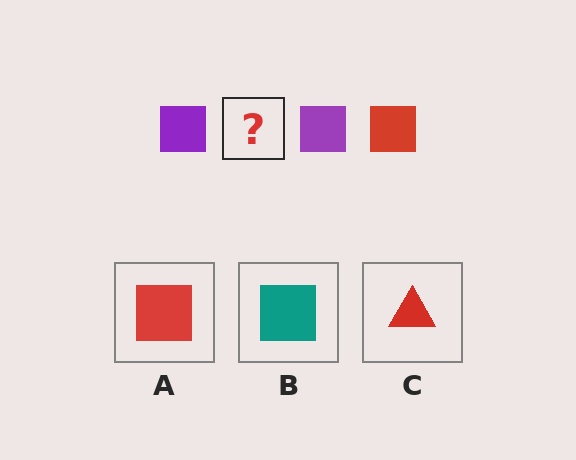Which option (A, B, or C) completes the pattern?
A.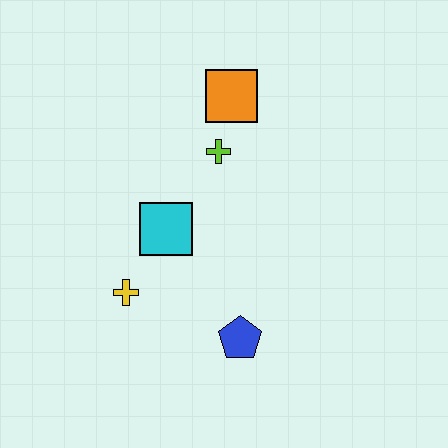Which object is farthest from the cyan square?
The orange square is farthest from the cyan square.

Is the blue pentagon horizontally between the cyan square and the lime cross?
No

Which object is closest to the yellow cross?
The cyan square is closest to the yellow cross.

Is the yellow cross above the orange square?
No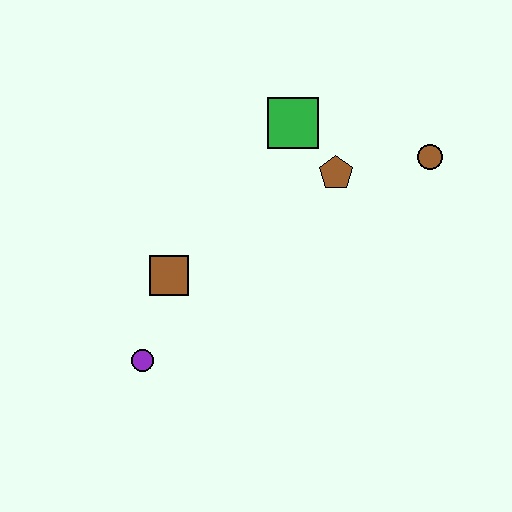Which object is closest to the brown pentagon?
The green square is closest to the brown pentagon.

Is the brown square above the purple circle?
Yes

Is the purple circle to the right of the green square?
No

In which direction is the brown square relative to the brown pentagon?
The brown square is to the left of the brown pentagon.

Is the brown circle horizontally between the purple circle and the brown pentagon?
No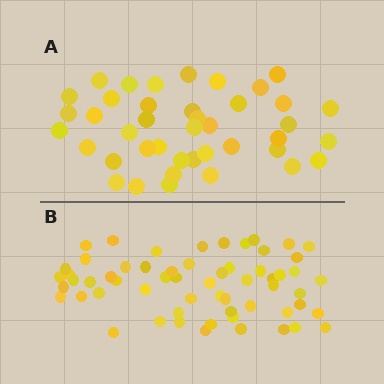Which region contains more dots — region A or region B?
Region B (the bottom region) has more dots.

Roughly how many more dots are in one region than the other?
Region B has approximately 20 more dots than region A.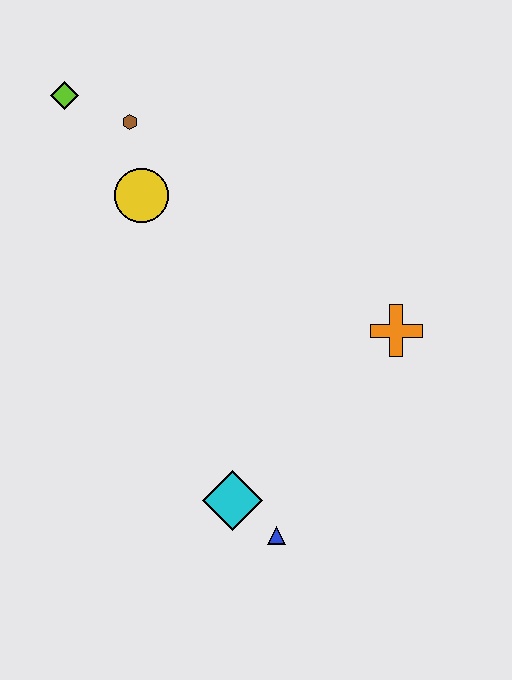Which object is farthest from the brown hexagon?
The blue triangle is farthest from the brown hexagon.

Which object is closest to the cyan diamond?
The blue triangle is closest to the cyan diamond.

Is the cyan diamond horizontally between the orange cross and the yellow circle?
Yes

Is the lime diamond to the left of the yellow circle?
Yes